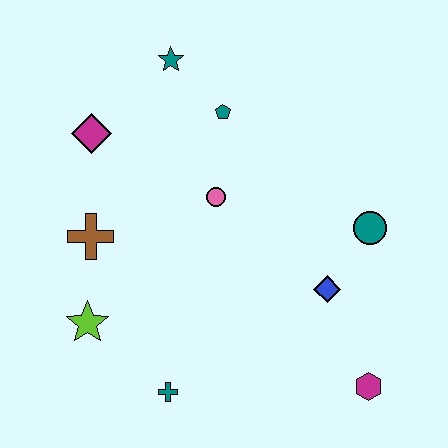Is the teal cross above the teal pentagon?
No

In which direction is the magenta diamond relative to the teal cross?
The magenta diamond is above the teal cross.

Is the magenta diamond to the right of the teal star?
No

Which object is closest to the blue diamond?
The teal circle is closest to the blue diamond.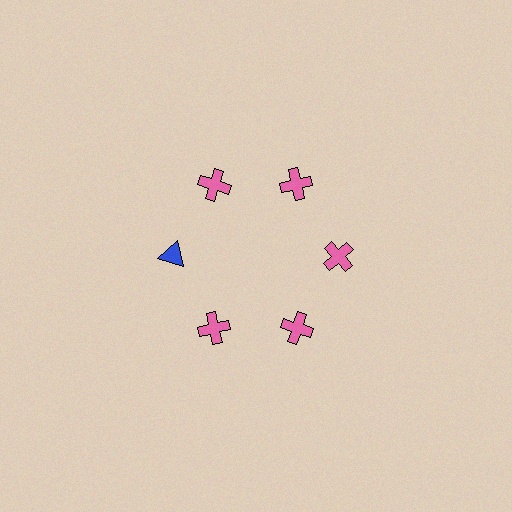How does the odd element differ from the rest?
It differs in both color (blue instead of pink) and shape (triangle instead of cross).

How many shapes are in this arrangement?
There are 6 shapes arranged in a ring pattern.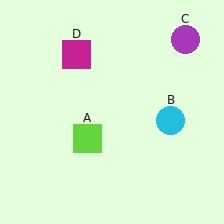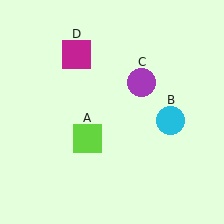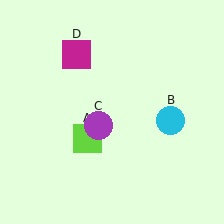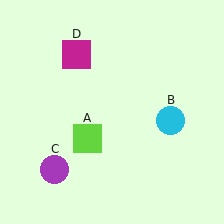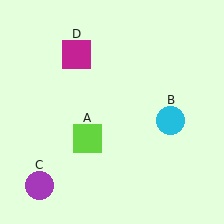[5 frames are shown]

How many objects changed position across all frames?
1 object changed position: purple circle (object C).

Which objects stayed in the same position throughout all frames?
Lime square (object A) and cyan circle (object B) and magenta square (object D) remained stationary.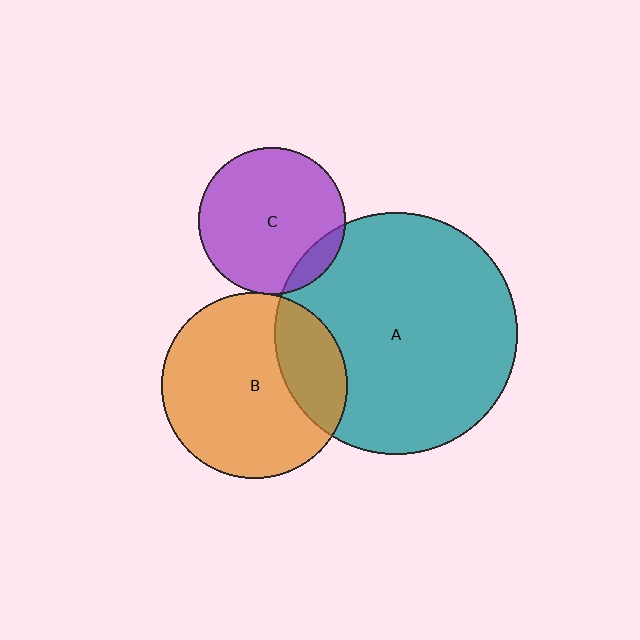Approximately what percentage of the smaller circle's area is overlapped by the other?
Approximately 5%.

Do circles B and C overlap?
Yes.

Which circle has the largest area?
Circle A (teal).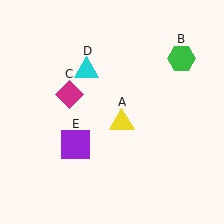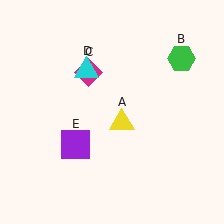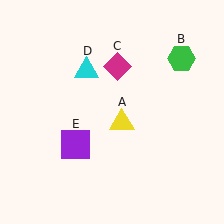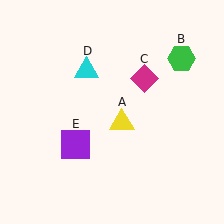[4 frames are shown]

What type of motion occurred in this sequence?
The magenta diamond (object C) rotated clockwise around the center of the scene.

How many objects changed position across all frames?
1 object changed position: magenta diamond (object C).